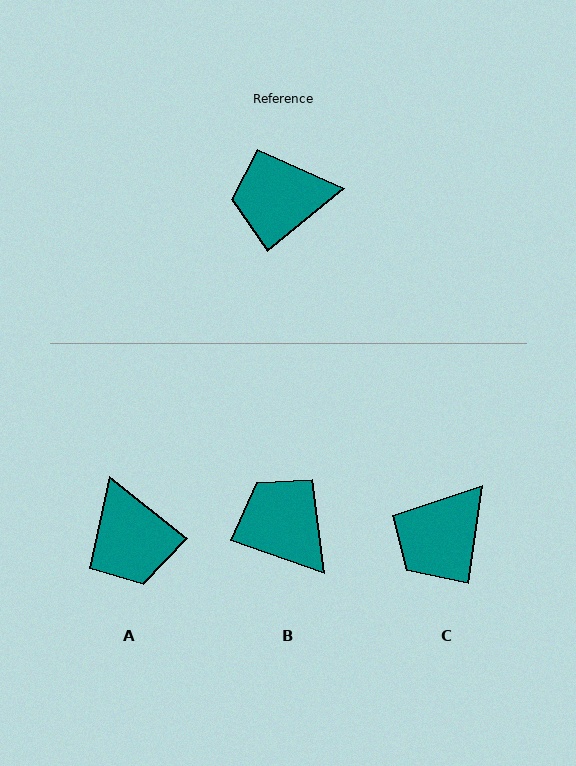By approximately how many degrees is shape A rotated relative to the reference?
Approximately 101 degrees counter-clockwise.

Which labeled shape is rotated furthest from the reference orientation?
A, about 101 degrees away.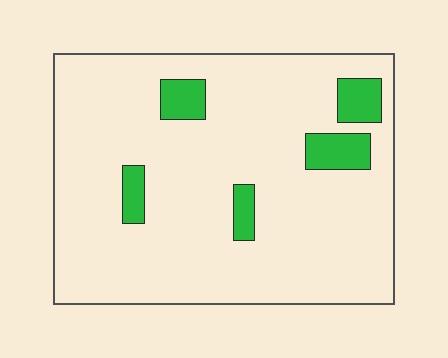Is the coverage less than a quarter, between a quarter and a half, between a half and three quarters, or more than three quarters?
Less than a quarter.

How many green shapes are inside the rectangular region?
5.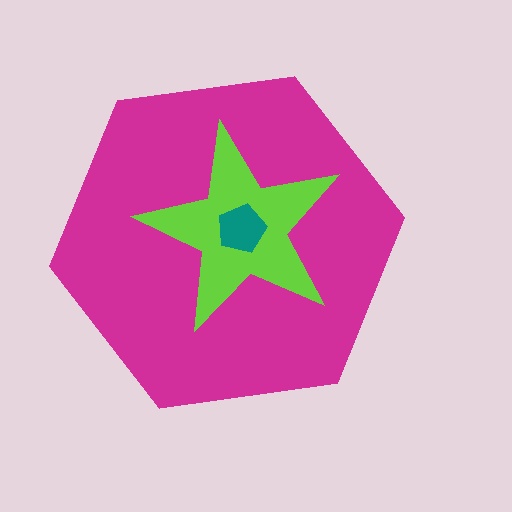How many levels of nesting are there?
3.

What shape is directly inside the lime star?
The teal pentagon.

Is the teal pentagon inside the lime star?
Yes.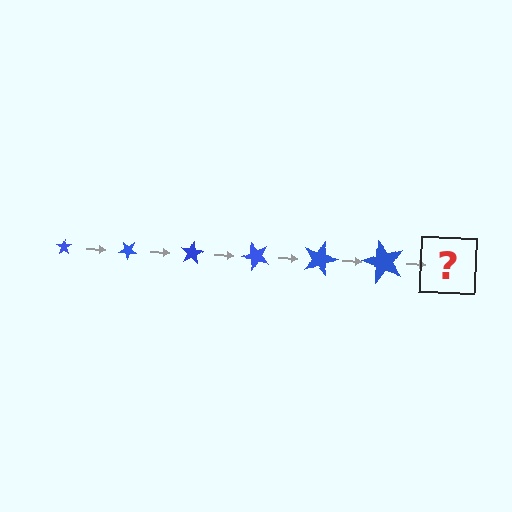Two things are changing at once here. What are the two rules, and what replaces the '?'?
The two rules are that the star grows larger each step and it rotates 40 degrees each step. The '?' should be a star, larger than the previous one and rotated 240 degrees from the start.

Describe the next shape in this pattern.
It should be a star, larger than the previous one and rotated 240 degrees from the start.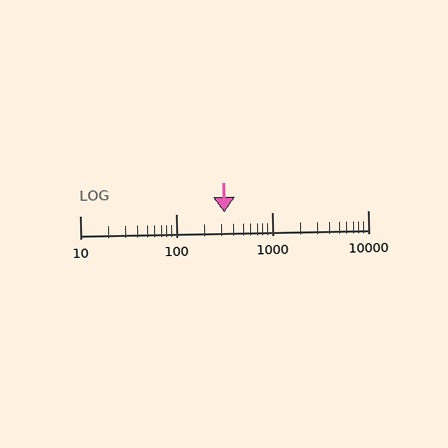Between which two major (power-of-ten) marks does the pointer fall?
The pointer is between 100 and 1000.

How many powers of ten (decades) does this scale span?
The scale spans 3 decades, from 10 to 10000.